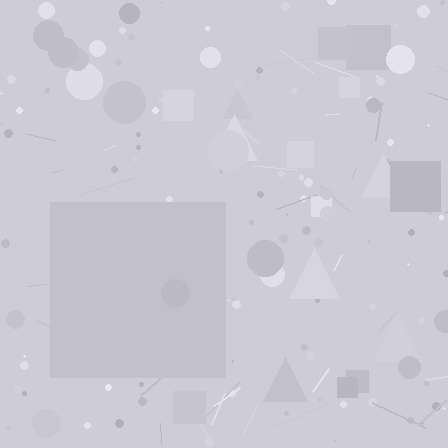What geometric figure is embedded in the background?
A square is embedded in the background.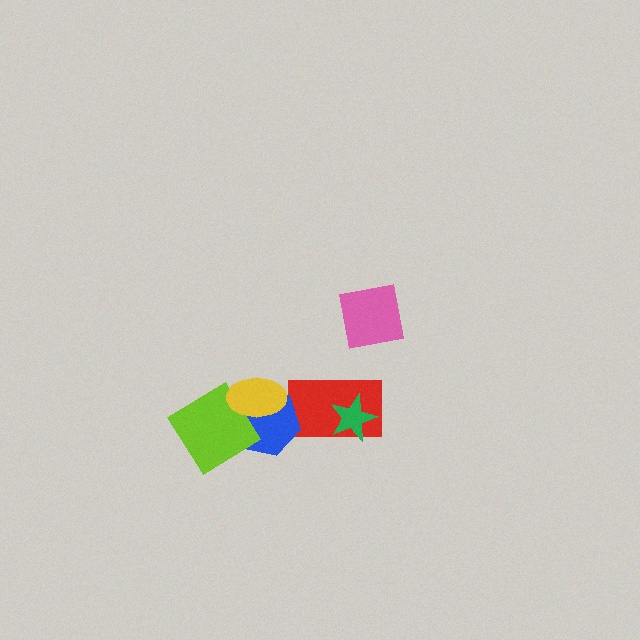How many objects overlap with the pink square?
0 objects overlap with the pink square.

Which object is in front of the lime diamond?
The yellow ellipse is in front of the lime diamond.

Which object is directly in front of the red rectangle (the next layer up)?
The blue hexagon is directly in front of the red rectangle.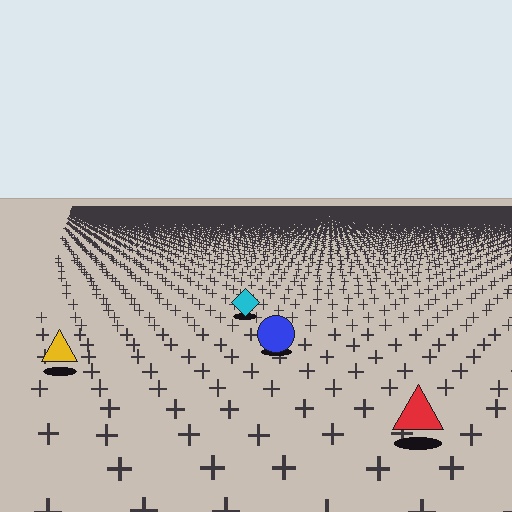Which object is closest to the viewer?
The red triangle is closest. The texture marks near it are larger and more spread out.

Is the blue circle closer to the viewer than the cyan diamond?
Yes. The blue circle is closer — you can tell from the texture gradient: the ground texture is coarser near it.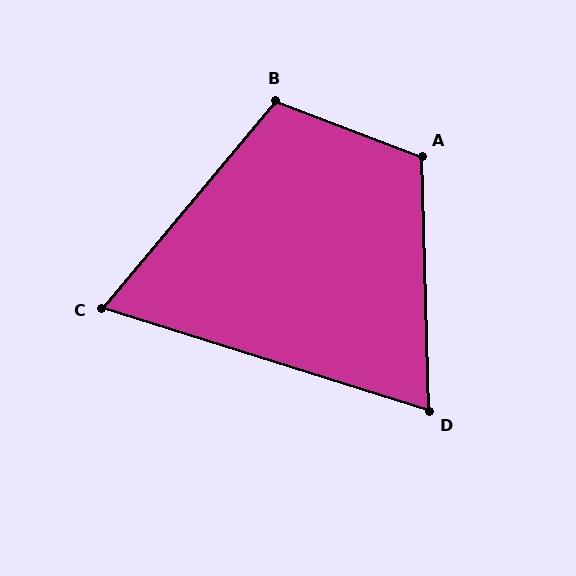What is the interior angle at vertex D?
Approximately 71 degrees (acute).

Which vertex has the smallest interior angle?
C, at approximately 67 degrees.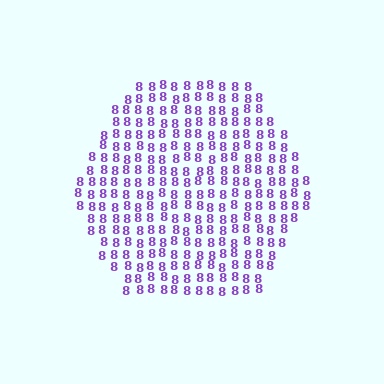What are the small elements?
The small elements are digit 8's.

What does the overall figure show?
The overall figure shows a hexagon.